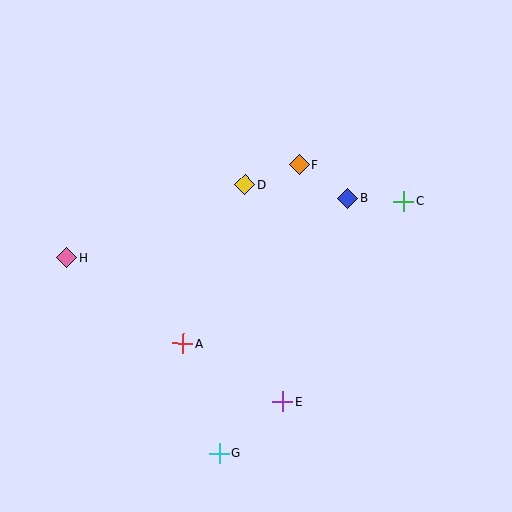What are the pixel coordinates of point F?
Point F is at (299, 165).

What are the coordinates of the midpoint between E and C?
The midpoint between E and C is at (343, 301).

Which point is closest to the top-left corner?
Point H is closest to the top-left corner.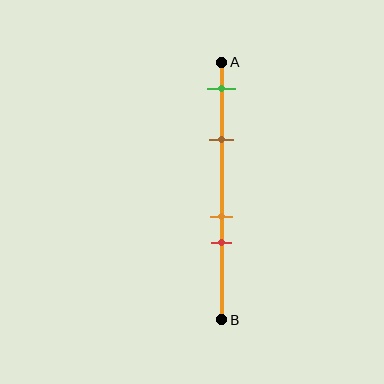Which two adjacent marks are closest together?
The orange and red marks are the closest adjacent pair.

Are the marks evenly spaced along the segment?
No, the marks are not evenly spaced.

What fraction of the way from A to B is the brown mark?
The brown mark is approximately 30% (0.3) of the way from A to B.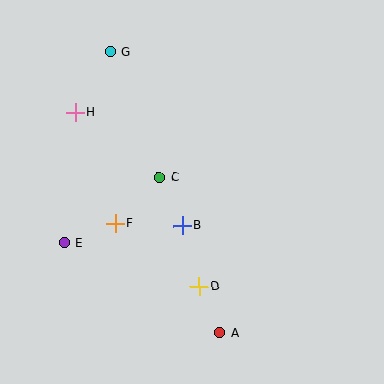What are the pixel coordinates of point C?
Point C is at (159, 178).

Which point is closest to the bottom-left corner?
Point E is closest to the bottom-left corner.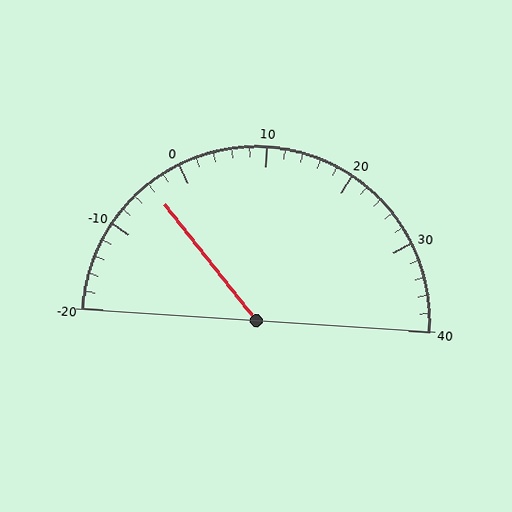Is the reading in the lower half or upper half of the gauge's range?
The reading is in the lower half of the range (-20 to 40).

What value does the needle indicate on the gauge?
The needle indicates approximately -4.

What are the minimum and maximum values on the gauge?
The gauge ranges from -20 to 40.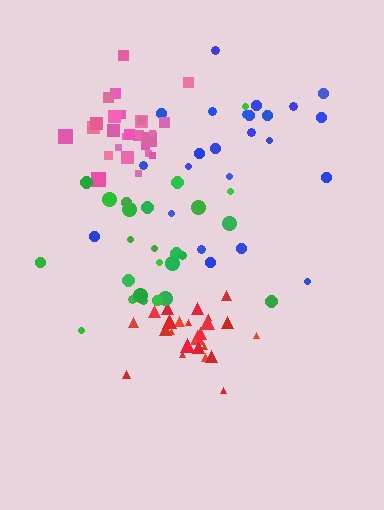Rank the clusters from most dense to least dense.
pink, red, green, blue.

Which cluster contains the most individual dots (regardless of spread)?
Pink (27).